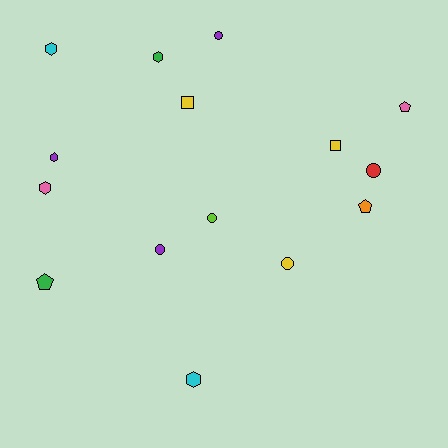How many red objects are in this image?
There is 1 red object.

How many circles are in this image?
There are 5 circles.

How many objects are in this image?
There are 15 objects.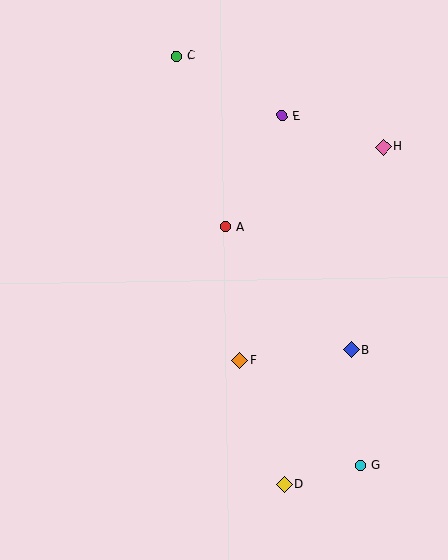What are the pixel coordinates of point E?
Point E is at (282, 116).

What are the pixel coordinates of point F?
Point F is at (240, 360).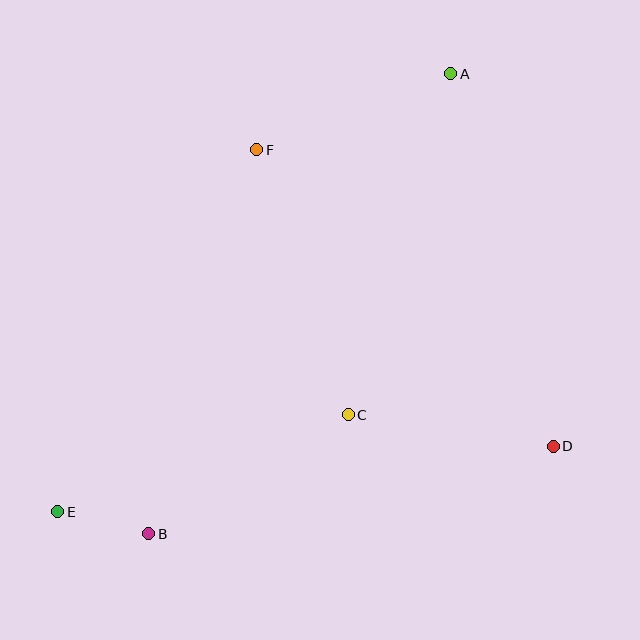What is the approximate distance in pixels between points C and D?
The distance between C and D is approximately 208 pixels.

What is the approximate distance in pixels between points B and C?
The distance between B and C is approximately 232 pixels.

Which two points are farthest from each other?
Points A and E are farthest from each other.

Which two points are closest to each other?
Points B and E are closest to each other.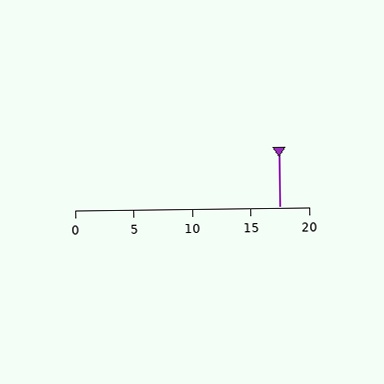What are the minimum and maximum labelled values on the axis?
The axis runs from 0 to 20.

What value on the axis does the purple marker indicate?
The marker indicates approximately 17.5.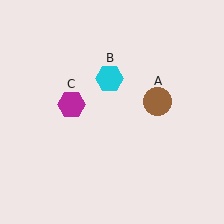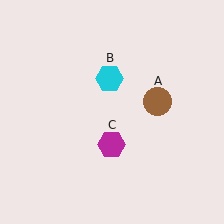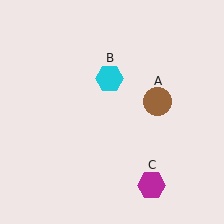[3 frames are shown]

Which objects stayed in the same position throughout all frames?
Brown circle (object A) and cyan hexagon (object B) remained stationary.